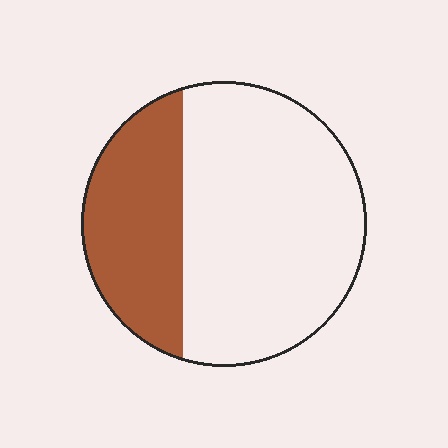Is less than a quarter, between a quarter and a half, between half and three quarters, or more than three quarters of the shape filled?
Between a quarter and a half.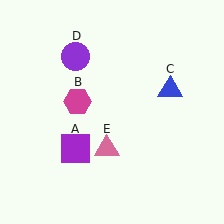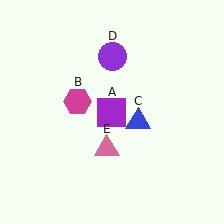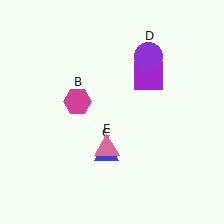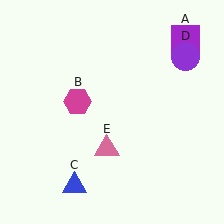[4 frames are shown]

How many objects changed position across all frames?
3 objects changed position: purple square (object A), blue triangle (object C), purple circle (object D).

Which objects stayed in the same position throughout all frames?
Magenta hexagon (object B) and pink triangle (object E) remained stationary.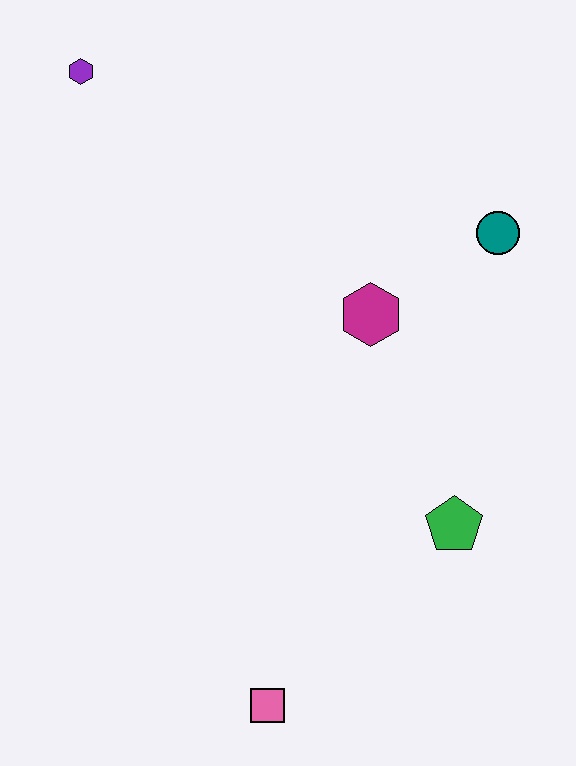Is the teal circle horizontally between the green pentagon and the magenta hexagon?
No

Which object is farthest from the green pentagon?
The purple hexagon is farthest from the green pentagon.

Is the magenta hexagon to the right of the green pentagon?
No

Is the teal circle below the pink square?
No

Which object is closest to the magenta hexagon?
The teal circle is closest to the magenta hexagon.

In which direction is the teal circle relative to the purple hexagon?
The teal circle is to the right of the purple hexagon.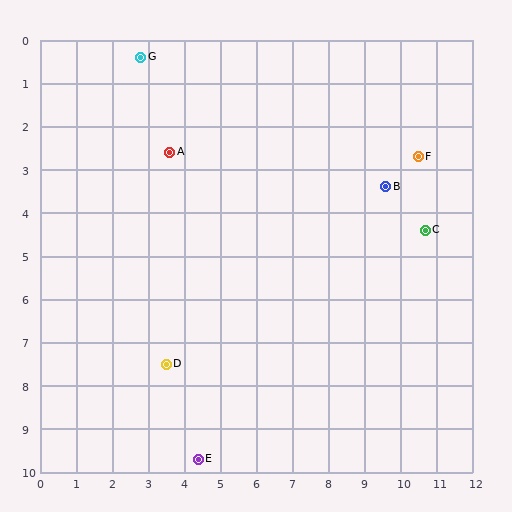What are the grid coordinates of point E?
Point E is at approximately (4.4, 9.7).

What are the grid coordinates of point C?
Point C is at approximately (10.7, 4.4).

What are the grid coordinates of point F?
Point F is at approximately (10.5, 2.7).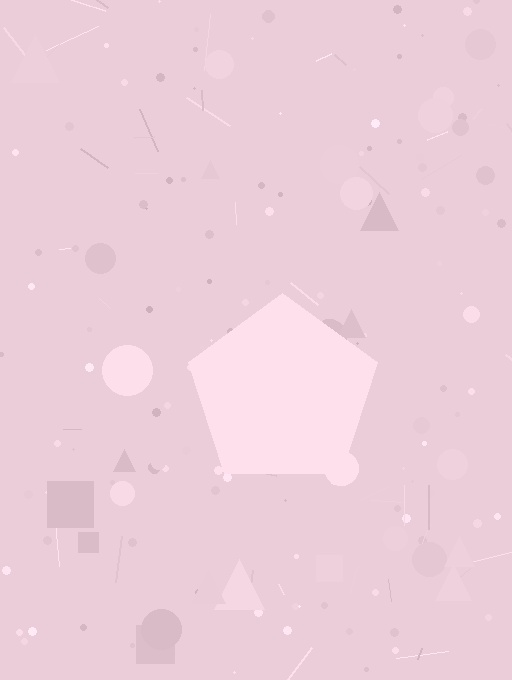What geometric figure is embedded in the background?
A pentagon is embedded in the background.